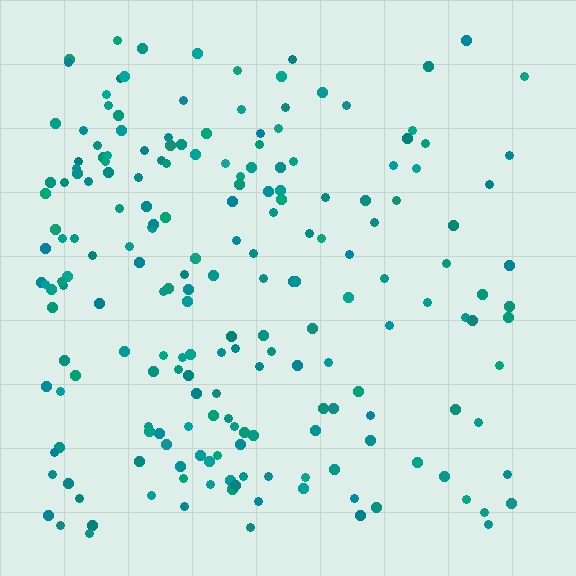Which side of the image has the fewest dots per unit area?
The right.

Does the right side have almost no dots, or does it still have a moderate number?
Still a moderate number, just noticeably fewer than the left.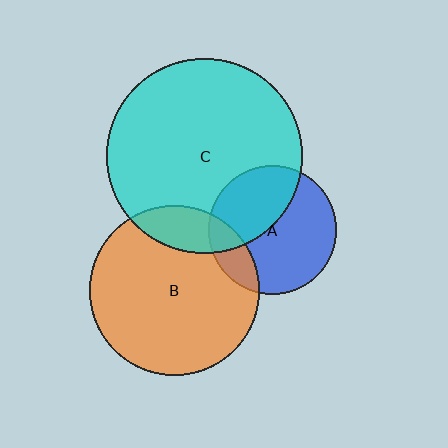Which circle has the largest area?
Circle C (cyan).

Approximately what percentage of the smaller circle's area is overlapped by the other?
Approximately 15%.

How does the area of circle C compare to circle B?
Approximately 1.3 times.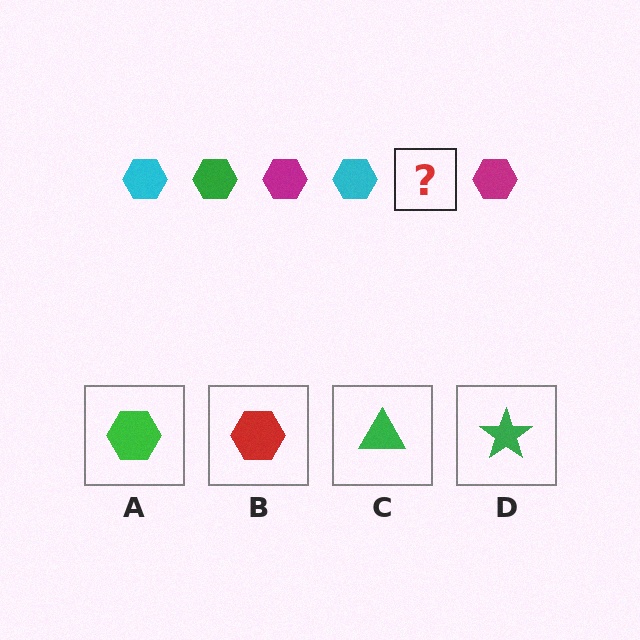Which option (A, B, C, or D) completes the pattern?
A.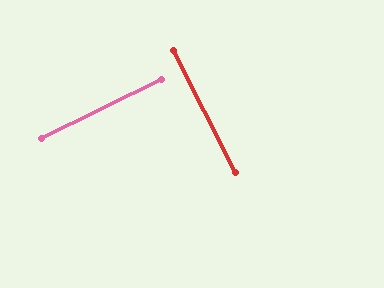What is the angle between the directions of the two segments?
Approximately 89 degrees.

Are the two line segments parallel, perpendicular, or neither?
Perpendicular — they meet at approximately 89°.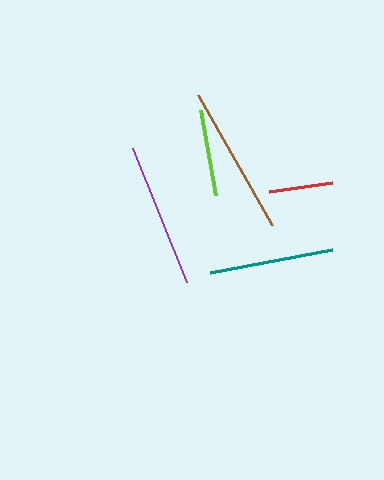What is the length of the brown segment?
The brown segment is approximately 150 pixels long.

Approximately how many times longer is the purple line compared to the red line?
The purple line is approximately 2.3 times the length of the red line.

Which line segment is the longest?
The brown line is the longest at approximately 150 pixels.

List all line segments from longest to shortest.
From longest to shortest: brown, purple, teal, lime, red.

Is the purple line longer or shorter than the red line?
The purple line is longer than the red line.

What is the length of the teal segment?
The teal segment is approximately 125 pixels long.